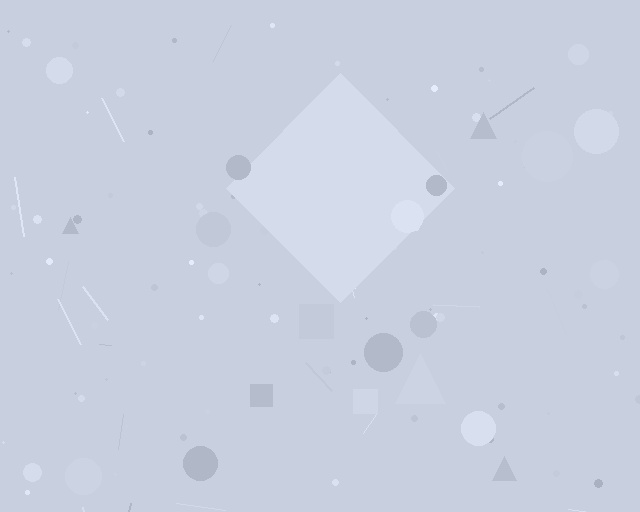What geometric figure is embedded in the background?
A diamond is embedded in the background.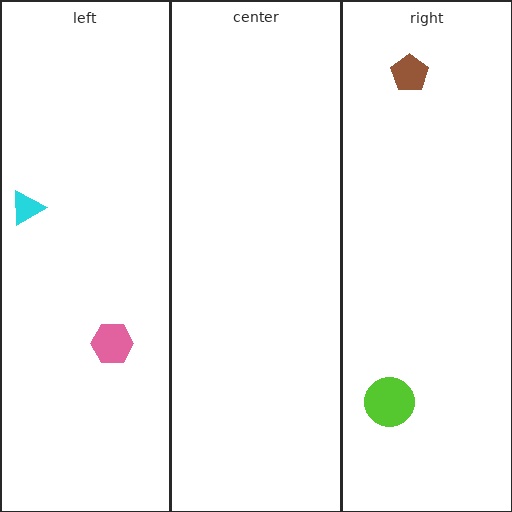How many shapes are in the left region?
2.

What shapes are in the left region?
The cyan triangle, the pink hexagon.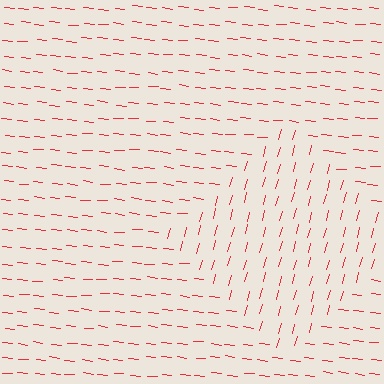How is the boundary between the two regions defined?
The boundary is defined purely by a change in line orientation (approximately 80 degrees difference). All lines are the same color and thickness.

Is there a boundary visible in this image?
Yes, there is a texture boundary formed by a change in line orientation.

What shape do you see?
I see a diamond.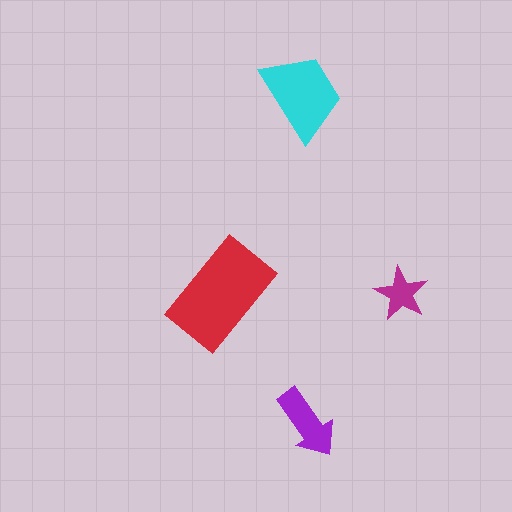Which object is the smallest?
The magenta star.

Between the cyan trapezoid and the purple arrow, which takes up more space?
The cyan trapezoid.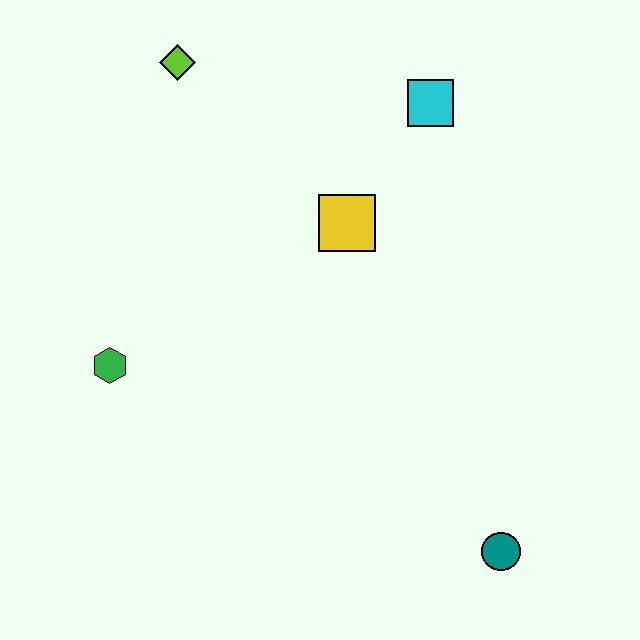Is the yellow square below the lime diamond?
Yes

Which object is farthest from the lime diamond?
The teal circle is farthest from the lime diamond.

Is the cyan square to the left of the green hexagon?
No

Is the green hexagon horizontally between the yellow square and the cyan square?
No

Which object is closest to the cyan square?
The yellow square is closest to the cyan square.